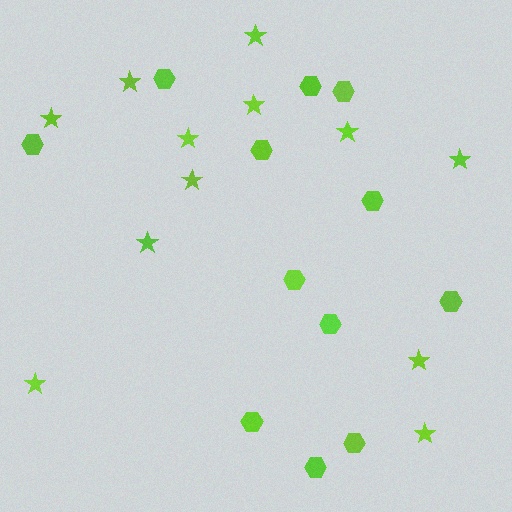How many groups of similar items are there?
There are 2 groups: one group of stars (12) and one group of hexagons (12).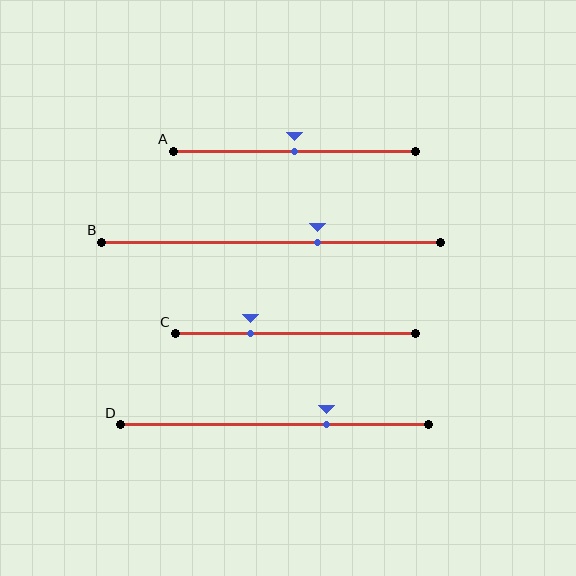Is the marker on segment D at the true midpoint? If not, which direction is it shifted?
No, the marker on segment D is shifted to the right by about 17% of the segment length.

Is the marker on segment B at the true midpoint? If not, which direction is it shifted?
No, the marker on segment B is shifted to the right by about 14% of the segment length.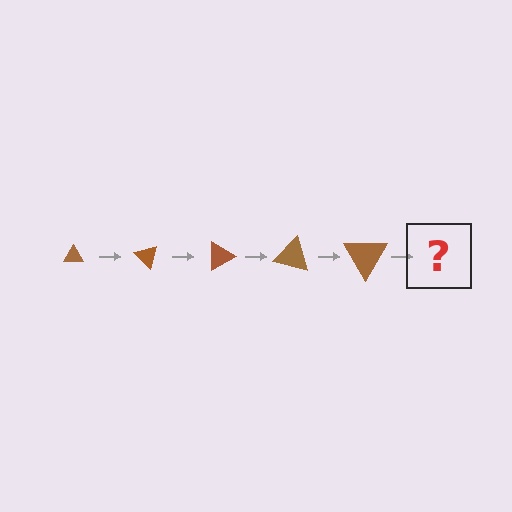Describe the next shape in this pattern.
It should be a triangle, larger than the previous one and rotated 225 degrees from the start.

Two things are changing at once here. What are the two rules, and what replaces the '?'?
The two rules are that the triangle grows larger each step and it rotates 45 degrees each step. The '?' should be a triangle, larger than the previous one and rotated 225 degrees from the start.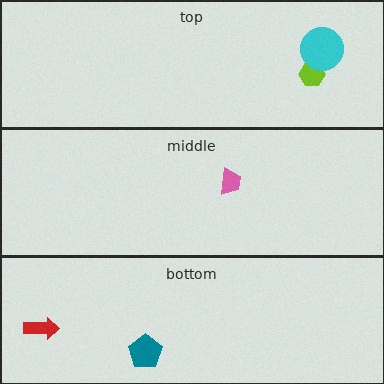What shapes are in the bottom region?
The teal pentagon, the red arrow.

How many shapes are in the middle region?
1.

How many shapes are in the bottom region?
2.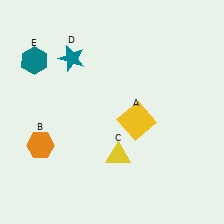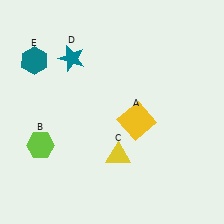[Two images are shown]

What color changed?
The hexagon (B) changed from orange in Image 1 to lime in Image 2.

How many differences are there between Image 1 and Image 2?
There is 1 difference between the two images.